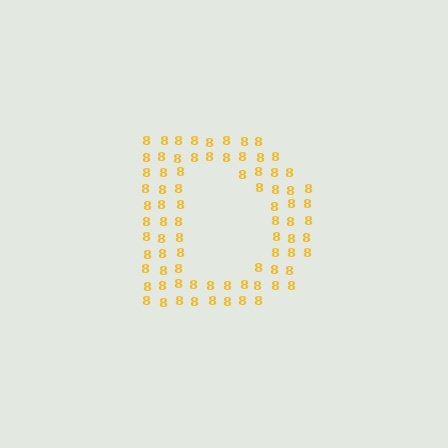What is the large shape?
The large shape is the letter D.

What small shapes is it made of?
It is made of small digit 8's.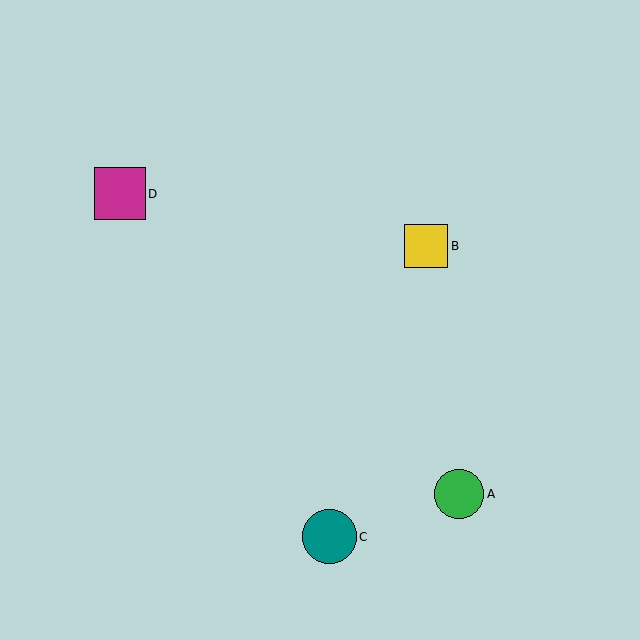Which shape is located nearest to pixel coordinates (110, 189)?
The magenta square (labeled D) at (120, 194) is nearest to that location.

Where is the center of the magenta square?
The center of the magenta square is at (120, 194).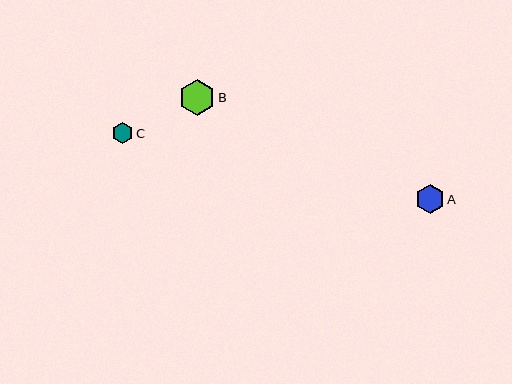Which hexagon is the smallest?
Hexagon C is the smallest with a size of approximately 21 pixels.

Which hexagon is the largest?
Hexagon B is the largest with a size of approximately 36 pixels.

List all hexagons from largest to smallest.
From largest to smallest: B, A, C.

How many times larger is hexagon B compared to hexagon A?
Hexagon B is approximately 1.3 times the size of hexagon A.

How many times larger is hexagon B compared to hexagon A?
Hexagon B is approximately 1.3 times the size of hexagon A.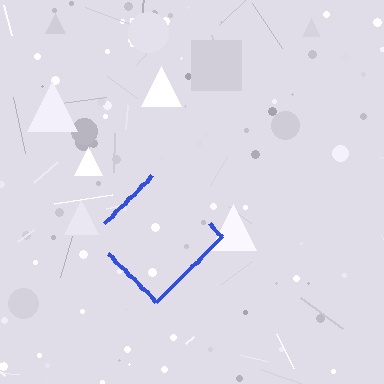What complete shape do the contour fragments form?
The contour fragments form a diamond.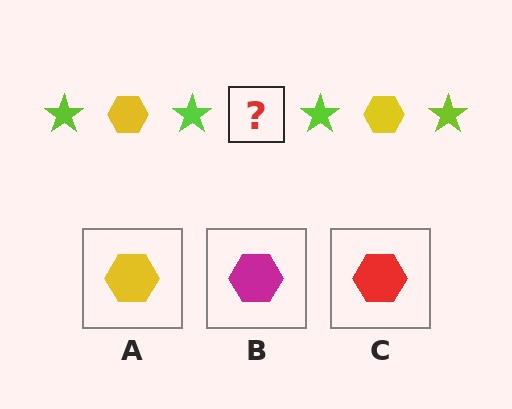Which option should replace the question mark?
Option A.